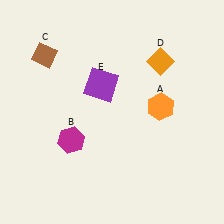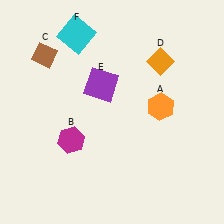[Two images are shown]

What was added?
A cyan square (F) was added in Image 2.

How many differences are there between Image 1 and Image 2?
There is 1 difference between the two images.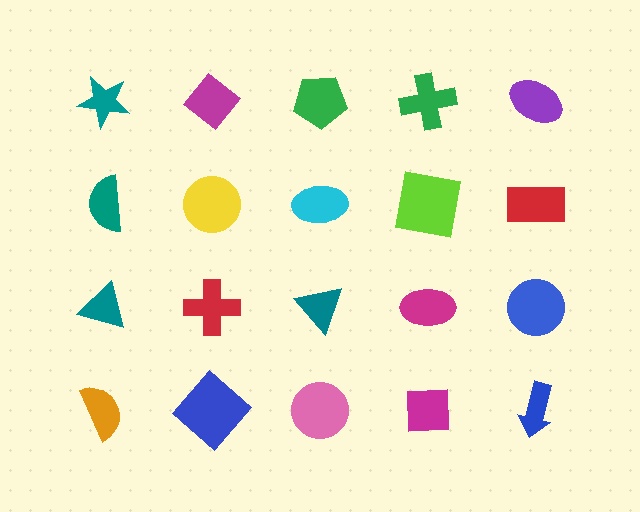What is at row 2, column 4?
A lime square.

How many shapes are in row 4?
5 shapes.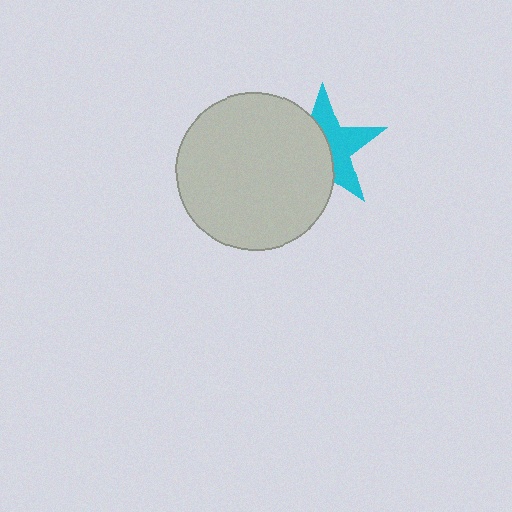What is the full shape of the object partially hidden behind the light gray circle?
The partially hidden object is a cyan star.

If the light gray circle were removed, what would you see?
You would see the complete cyan star.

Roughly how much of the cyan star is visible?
About half of it is visible (roughly 49%).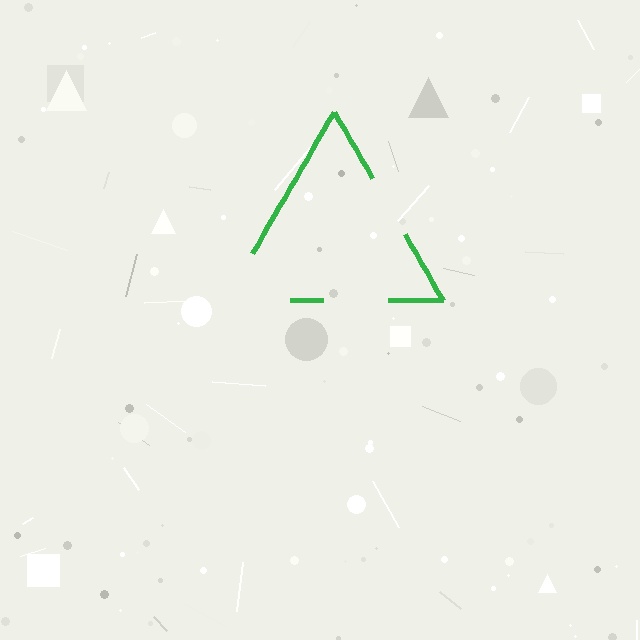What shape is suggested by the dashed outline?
The dashed outline suggests a triangle.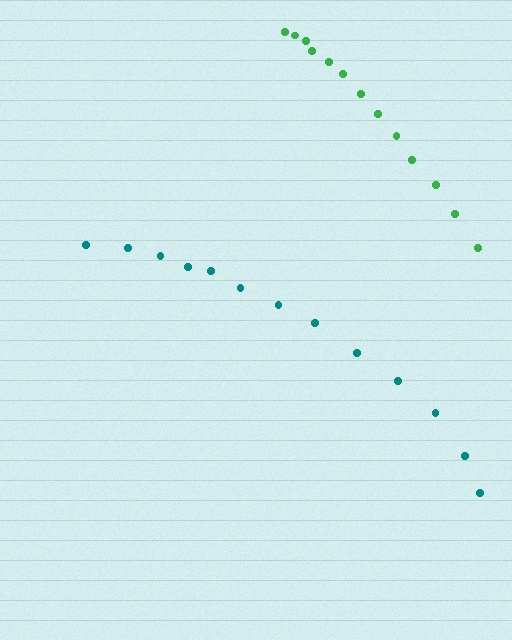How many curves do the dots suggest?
There are 2 distinct paths.